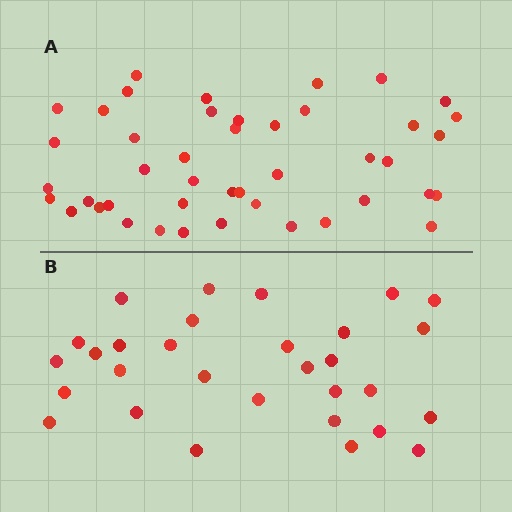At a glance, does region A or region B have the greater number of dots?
Region A (the top region) has more dots.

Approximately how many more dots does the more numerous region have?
Region A has approximately 15 more dots than region B.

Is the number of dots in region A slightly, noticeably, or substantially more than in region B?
Region A has substantially more. The ratio is roughly 1.5 to 1.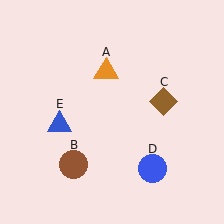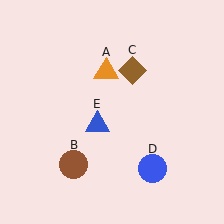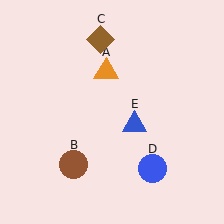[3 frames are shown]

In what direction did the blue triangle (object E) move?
The blue triangle (object E) moved right.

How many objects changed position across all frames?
2 objects changed position: brown diamond (object C), blue triangle (object E).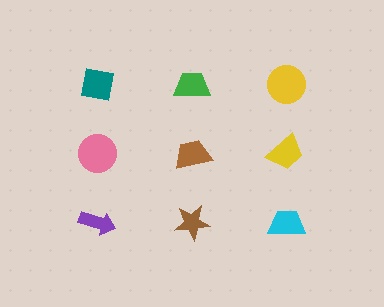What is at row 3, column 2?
A brown star.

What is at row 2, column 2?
A brown trapezoid.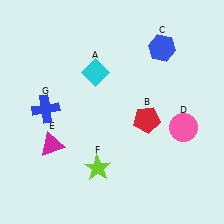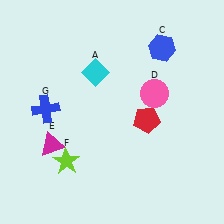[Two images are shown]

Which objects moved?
The objects that moved are: the pink circle (D), the lime star (F).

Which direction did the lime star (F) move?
The lime star (F) moved left.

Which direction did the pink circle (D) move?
The pink circle (D) moved up.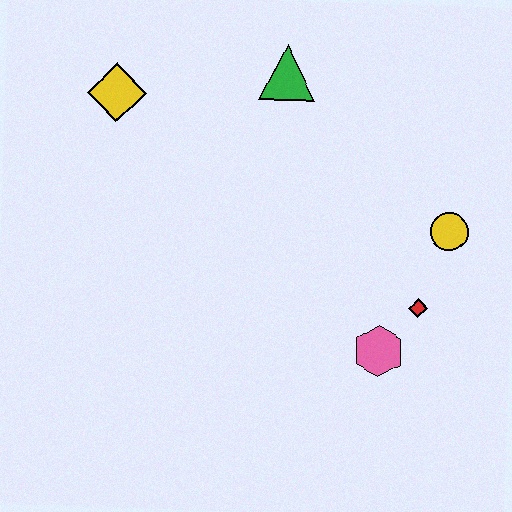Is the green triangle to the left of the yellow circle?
Yes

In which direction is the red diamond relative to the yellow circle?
The red diamond is below the yellow circle.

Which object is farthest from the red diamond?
The yellow diamond is farthest from the red diamond.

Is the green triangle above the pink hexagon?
Yes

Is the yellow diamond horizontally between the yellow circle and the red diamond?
No